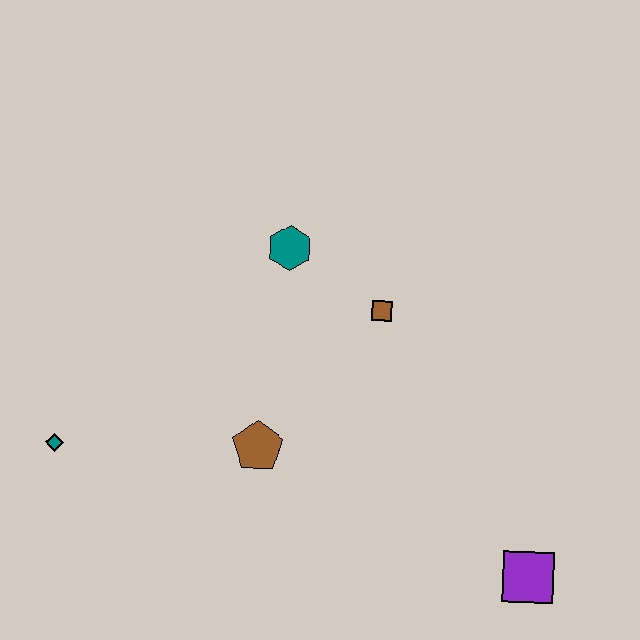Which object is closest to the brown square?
The teal hexagon is closest to the brown square.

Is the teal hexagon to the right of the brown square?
No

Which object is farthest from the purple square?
The teal diamond is farthest from the purple square.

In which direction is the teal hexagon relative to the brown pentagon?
The teal hexagon is above the brown pentagon.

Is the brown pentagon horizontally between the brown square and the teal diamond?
Yes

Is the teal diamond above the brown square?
No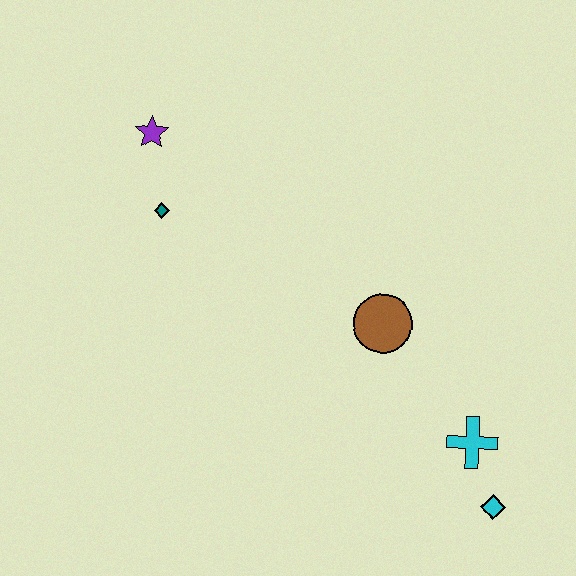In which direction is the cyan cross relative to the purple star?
The cyan cross is to the right of the purple star.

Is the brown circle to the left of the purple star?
No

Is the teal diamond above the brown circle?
Yes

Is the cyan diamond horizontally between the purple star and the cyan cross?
No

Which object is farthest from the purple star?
The cyan diamond is farthest from the purple star.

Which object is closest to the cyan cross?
The cyan diamond is closest to the cyan cross.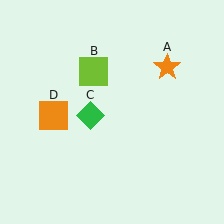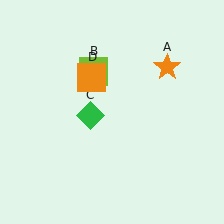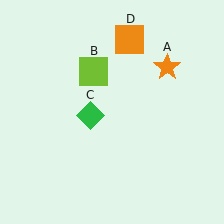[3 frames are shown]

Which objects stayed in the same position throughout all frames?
Orange star (object A) and lime square (object B) and green diamond (object C) remained stationary.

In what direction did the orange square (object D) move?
The orange square (object D) moved up and to the right.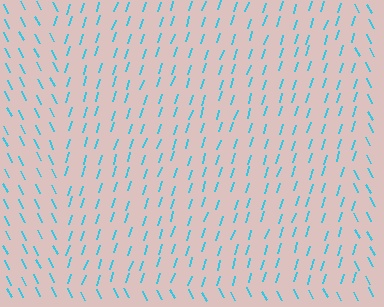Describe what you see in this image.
The image is filled with small cyan line segments. A rectangle region in the image has lines oriented differently from the surrounding lines, creating a visible texture boundary.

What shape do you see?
I see a rectangle.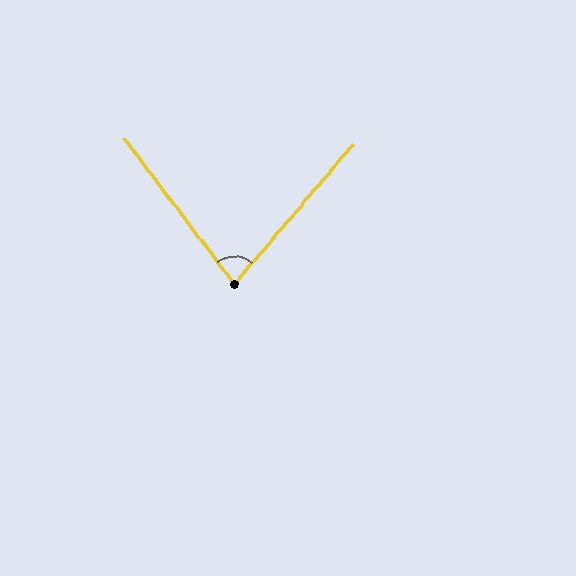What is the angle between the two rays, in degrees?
Approximately 77 degrees.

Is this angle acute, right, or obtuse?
It is acute.